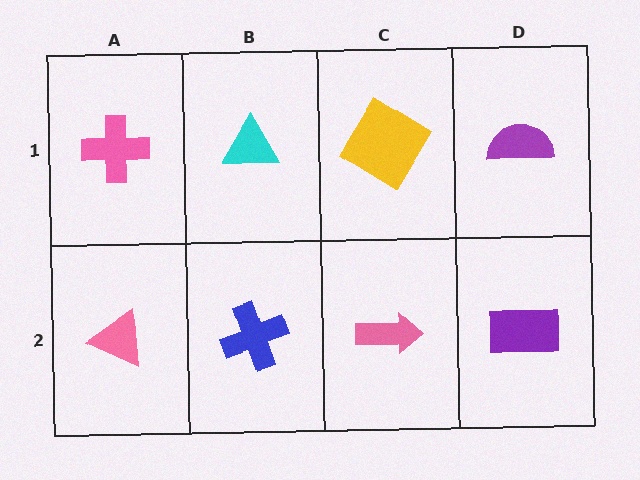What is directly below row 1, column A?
A pink triangle.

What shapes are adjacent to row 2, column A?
A pink cross (row 1, column A), a blue cross (row 2, column B).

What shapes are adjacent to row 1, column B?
A blue cross (row 2, column B), a pink cross (row 1, column A), a yellow diamond (row 1, column C).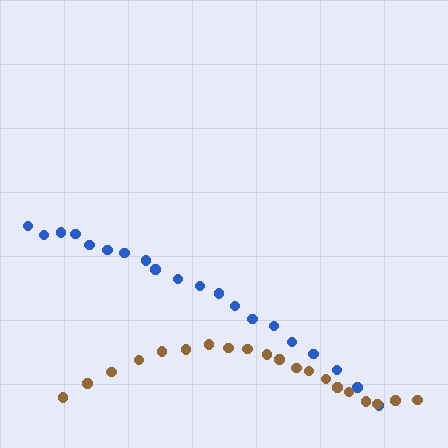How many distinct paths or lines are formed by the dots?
There are 2 distinct paths.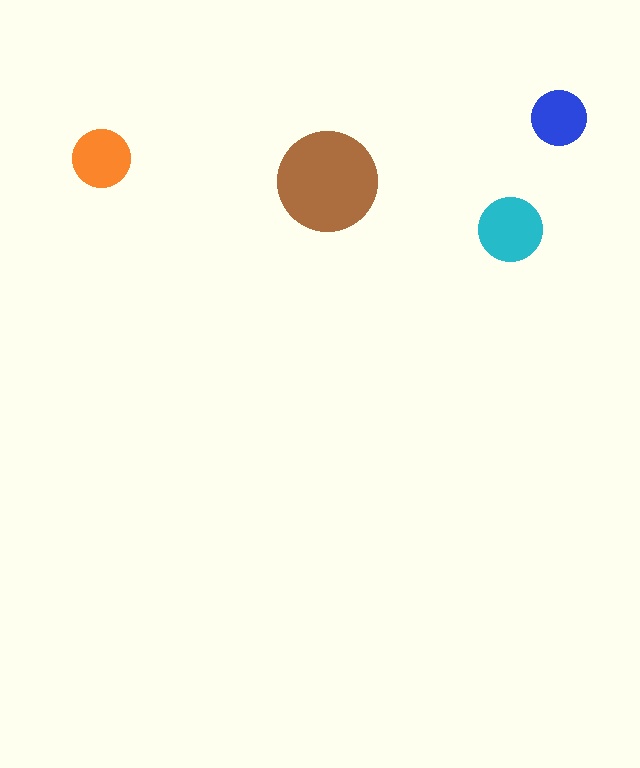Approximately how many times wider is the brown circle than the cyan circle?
About 1.5 times wider.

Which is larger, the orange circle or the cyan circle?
The cyan one.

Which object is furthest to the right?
The blue circle is rightmost.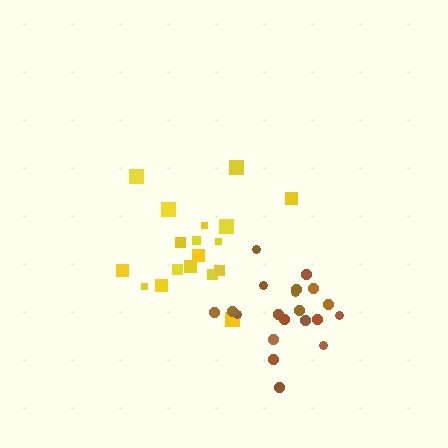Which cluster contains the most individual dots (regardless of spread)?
Brown (20).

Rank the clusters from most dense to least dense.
brown, yellow.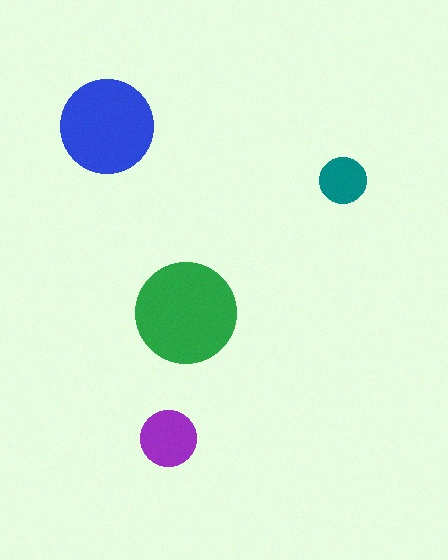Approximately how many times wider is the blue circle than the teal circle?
About 2 times wider.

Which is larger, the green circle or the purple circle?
The green one.